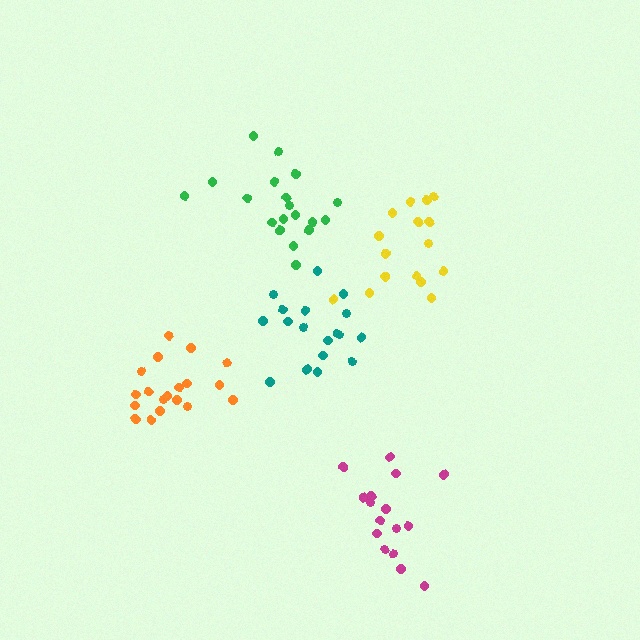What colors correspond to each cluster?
The clusters are colored: yellow, magenta, orange, green, teal.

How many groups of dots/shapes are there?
There are 5 groups.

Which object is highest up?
The green cluster is topmost.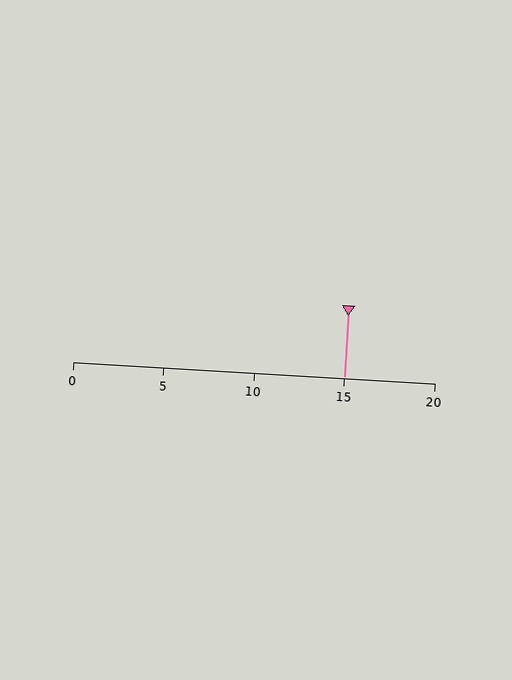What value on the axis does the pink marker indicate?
The marker indicates approximately 15.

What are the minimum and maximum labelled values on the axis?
The axis runs from 0 to 20.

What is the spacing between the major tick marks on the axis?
The major ticks are spaced 5 apart.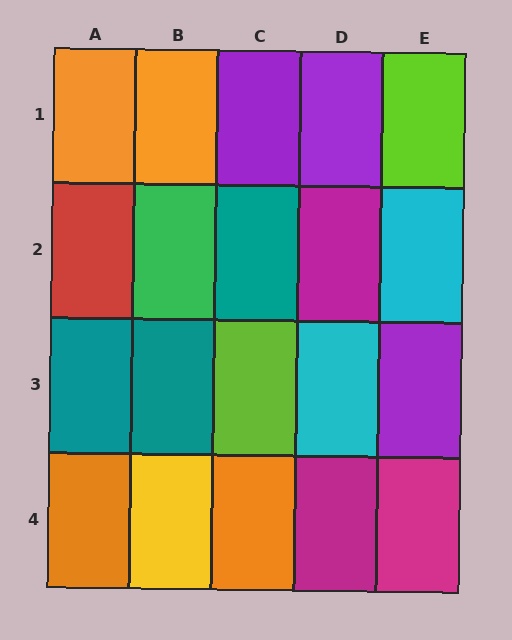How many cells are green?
1 cell is green.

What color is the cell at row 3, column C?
Lime.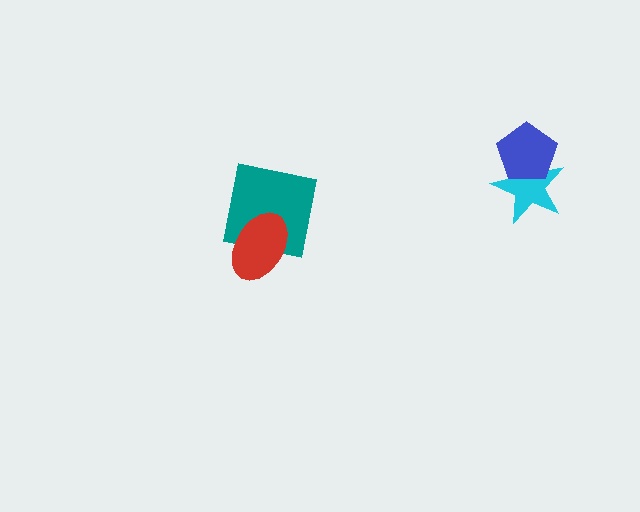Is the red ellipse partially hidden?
No, no other shape covers it.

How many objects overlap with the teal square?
1 object overlaps with the teal square.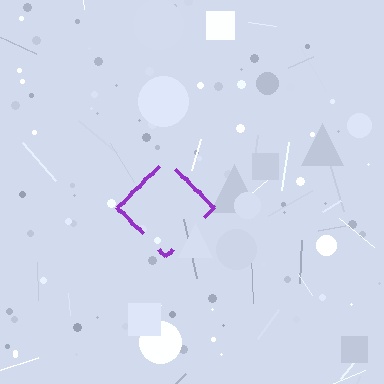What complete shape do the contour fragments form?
The contour fragments form a diamond.